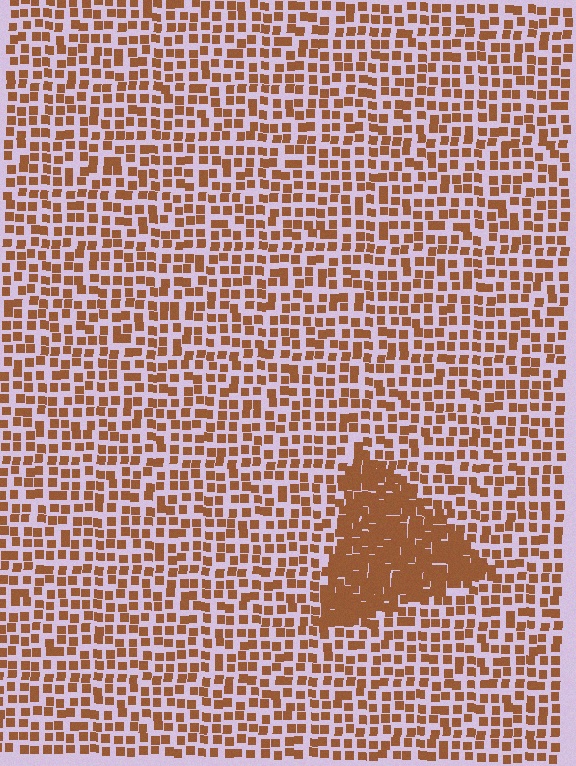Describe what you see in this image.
The image contains small brown elements arranged at two different densities. A triangle-shaped region is visible where the elements are more densely packed than the surrounding area.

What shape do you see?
I see a triangle.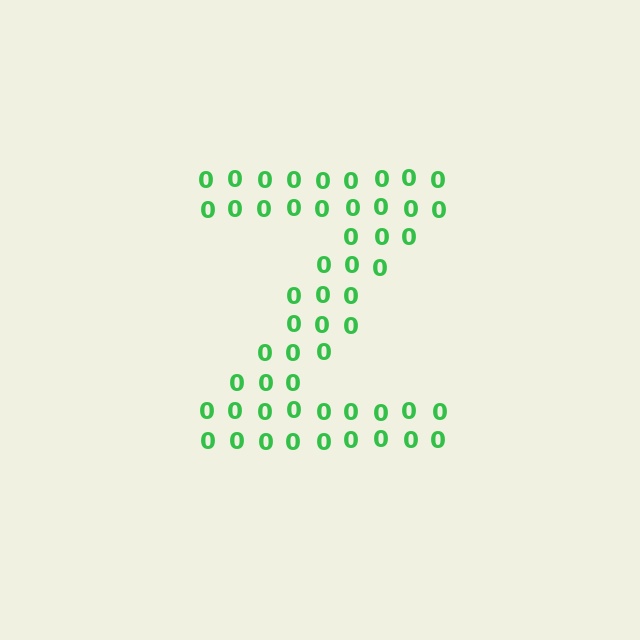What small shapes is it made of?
It is made of small digit 0's.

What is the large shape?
The large shape is the letter Z.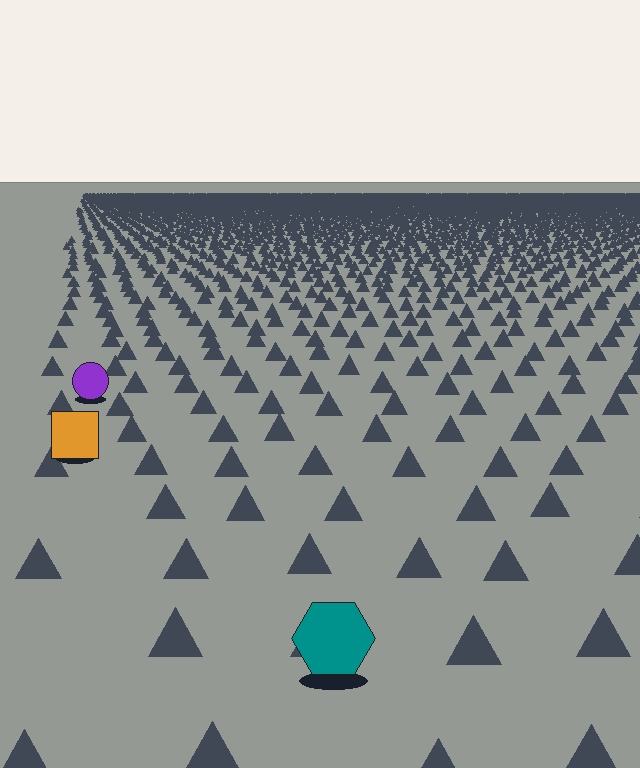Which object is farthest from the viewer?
The purple circle is farthest from the viewer. It appears smaller and the ground texture around it is denser.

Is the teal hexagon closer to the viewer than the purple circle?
Yes. The teal hexagon is closer — you can tell from the texture gradient: the ground texture is coarser near it.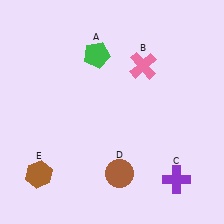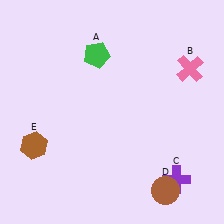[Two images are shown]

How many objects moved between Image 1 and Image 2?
3 objects moved between the two images.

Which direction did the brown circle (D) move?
The brown circle (D) moved right.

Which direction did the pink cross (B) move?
The pink cross (B) moved right.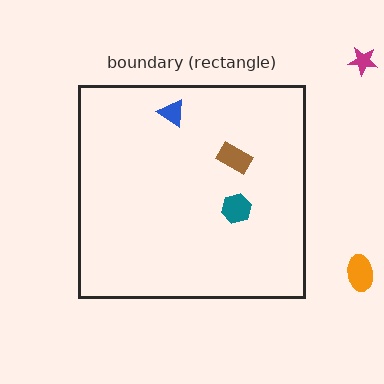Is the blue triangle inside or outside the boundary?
Inside.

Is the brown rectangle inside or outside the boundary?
Inside.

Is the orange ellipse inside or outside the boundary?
Outside.